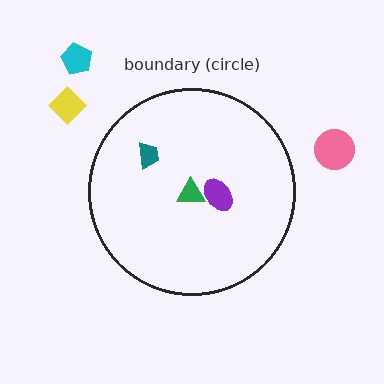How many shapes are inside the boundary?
3 inside, 3 outside.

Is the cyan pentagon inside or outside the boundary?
Outside.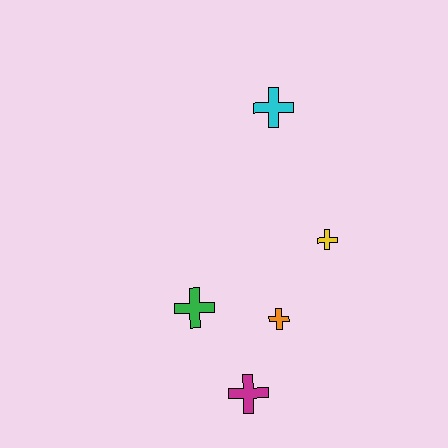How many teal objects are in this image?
There are no teal objects.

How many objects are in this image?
There are 5 objects.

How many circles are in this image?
There are no circles.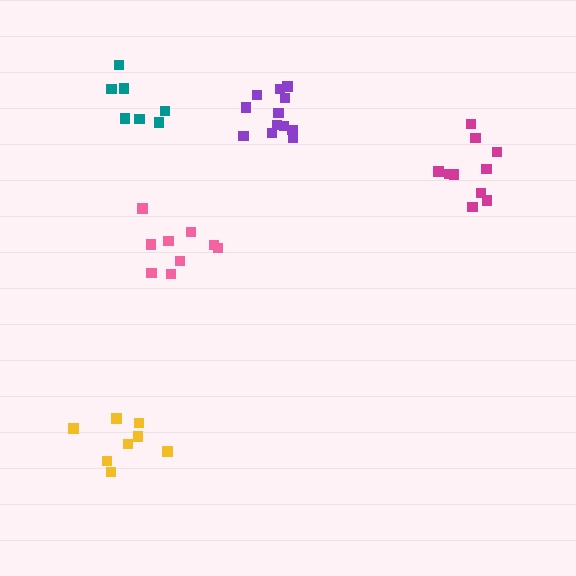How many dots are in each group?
Group 1: 8 dots, Group 2: 9 dots, Group 3: 7 dots, Group 4: 10 dots, Group 5: 12 dots (46 total).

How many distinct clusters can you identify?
There are 5 distinct clusters.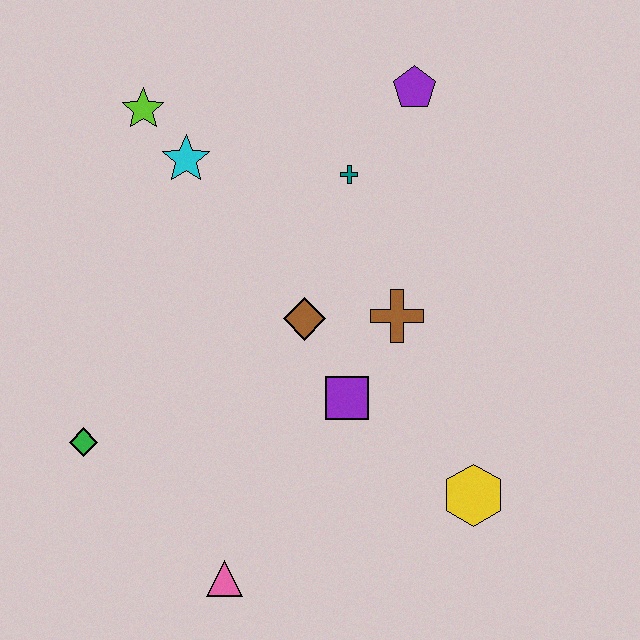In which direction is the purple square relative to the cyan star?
The purple square is below the cyan star.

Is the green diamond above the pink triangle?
Yes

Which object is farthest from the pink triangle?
The purple pentagon is farthest from the pink triangle.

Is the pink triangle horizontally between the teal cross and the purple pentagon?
No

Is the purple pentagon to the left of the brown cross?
No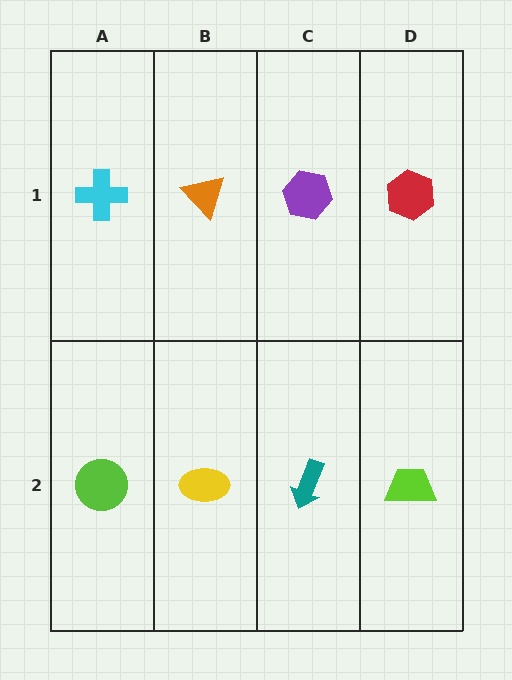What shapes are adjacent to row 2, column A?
A cyan cross (row 1, column A), a yellow ellipse (row 2, column B).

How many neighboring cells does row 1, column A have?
2.